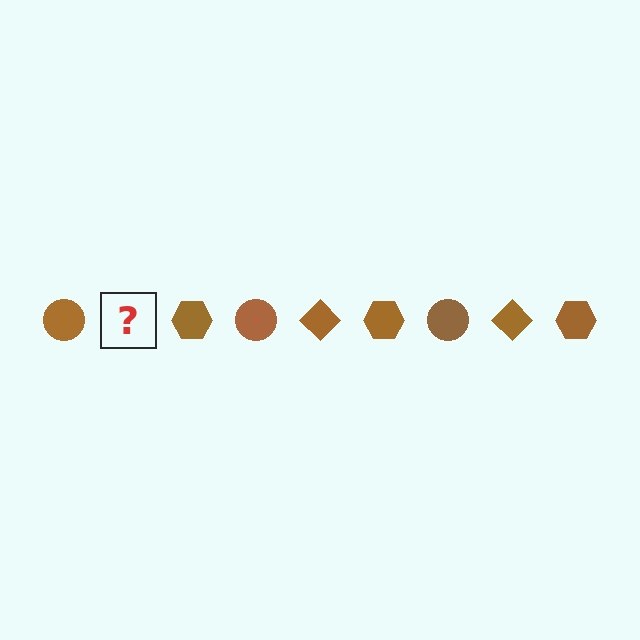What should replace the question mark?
The question mark should be replaced with a brown diamond.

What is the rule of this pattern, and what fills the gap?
The rule is that the pattern cycles through circle, diamond, hexagon shapes in brown. The gap should be filled with a brown diamond.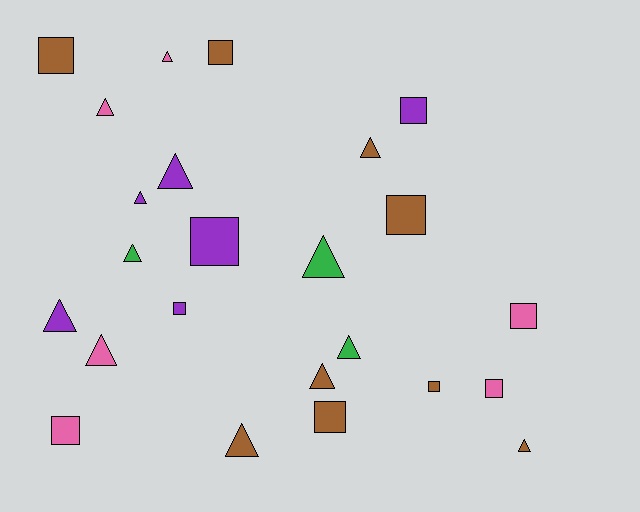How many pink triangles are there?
There are 3 pink triangles.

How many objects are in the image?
There are 24 objects.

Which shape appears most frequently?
Triangle, with 13 objects.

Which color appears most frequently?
Brown, with 9 objects.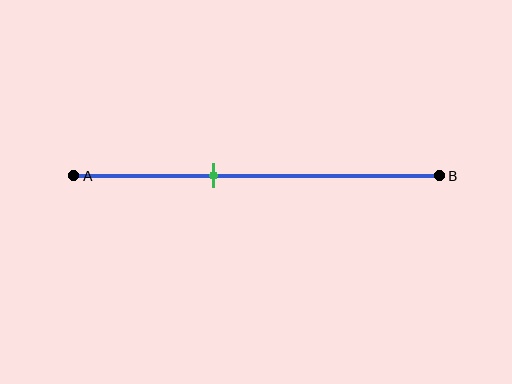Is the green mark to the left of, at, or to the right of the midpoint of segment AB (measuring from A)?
The green mark is to the left of the midpoint of segment AB.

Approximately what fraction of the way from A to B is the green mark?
The green mark is approximately 40% of the way from A to B.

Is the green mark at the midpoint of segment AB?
No, the mark is at about 40% from A, not at the 50% midpoint.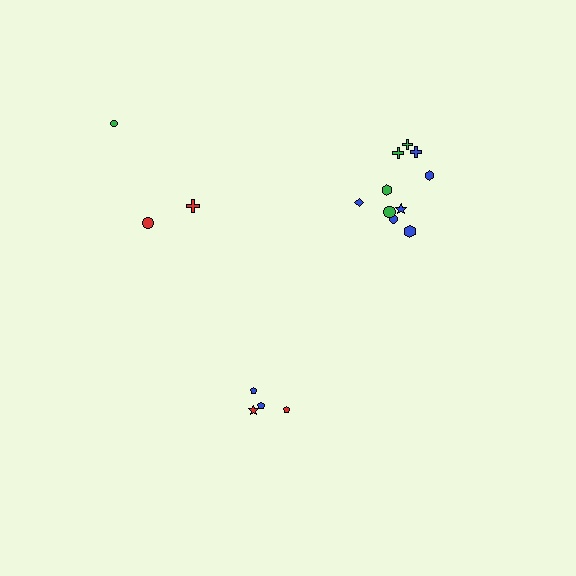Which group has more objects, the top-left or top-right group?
The top-right group.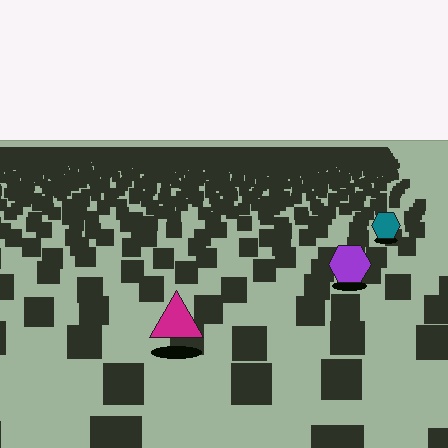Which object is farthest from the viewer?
The teal hexagon is farthest from the viewer. It appears smaller and the ground texture around it is denser.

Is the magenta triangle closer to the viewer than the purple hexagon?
Yes. The magenta triangle is closer — you can tell from the texture gradient: the ground texture is coarser near it.